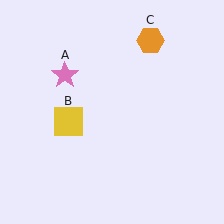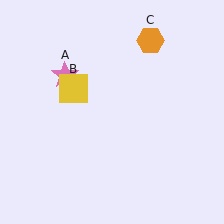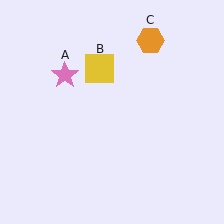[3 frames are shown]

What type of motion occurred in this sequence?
The yellow square (object B) rotated clockwise around the center of the scene.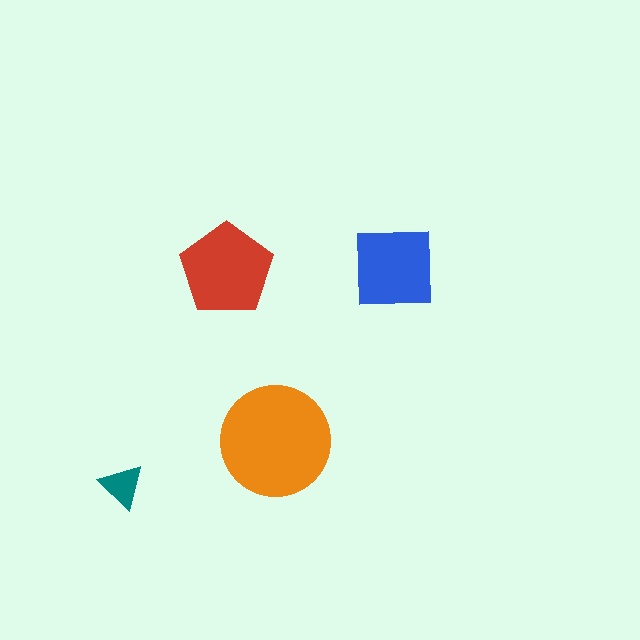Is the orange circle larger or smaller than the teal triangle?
Larger.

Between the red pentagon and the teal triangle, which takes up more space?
The red pentagon.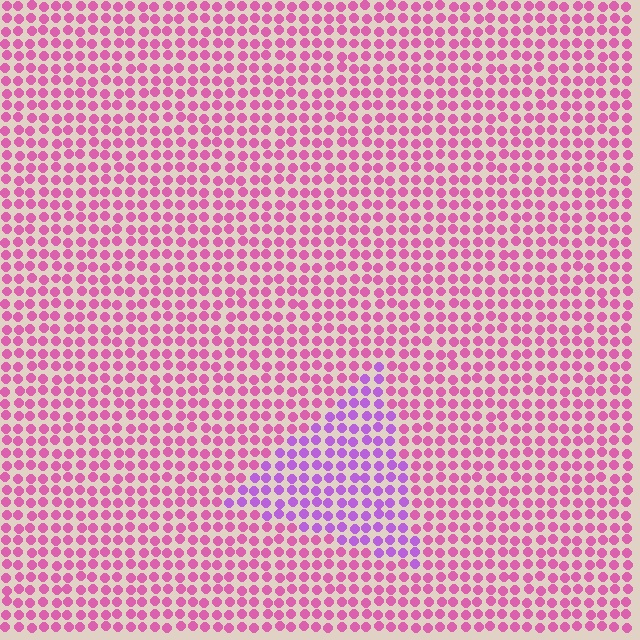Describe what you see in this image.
The image is filled with small pink elements in a uniform arrangement. A triangle-shaped region is visible where the elements are tinted to a slightly different hue, forming a subtle color boundary.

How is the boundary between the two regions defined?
The boundary is defined purely by a slight shift in hue (about 39 degrees). Spacing, size, and orientation are identical on both sides.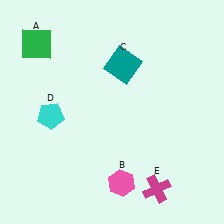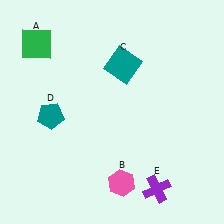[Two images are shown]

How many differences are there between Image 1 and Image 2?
There are 2 differences between the two images.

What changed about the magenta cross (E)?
In Image 1, E is magenta. In Image 2, it changed to purple.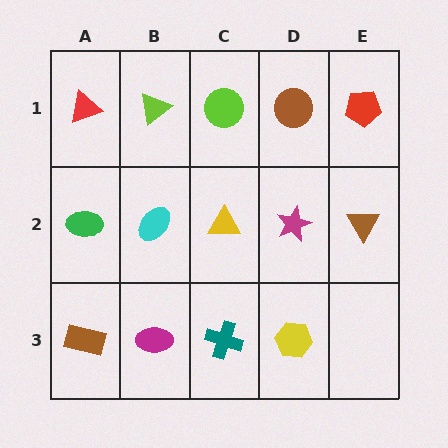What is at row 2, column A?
A green ellipse.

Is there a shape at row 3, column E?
No, that cell is empty.